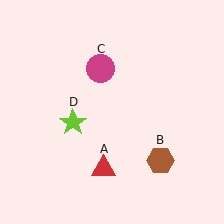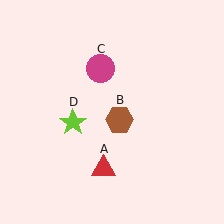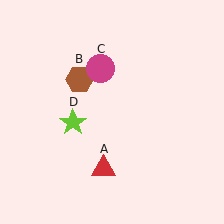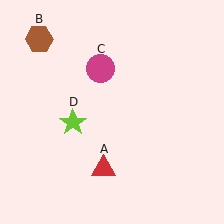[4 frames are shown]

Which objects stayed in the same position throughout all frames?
Red triangle (object A) and magenta circle (object C) and lime star (object D) remained stationary.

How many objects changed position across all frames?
1 object changed position: brown hexagon (object B).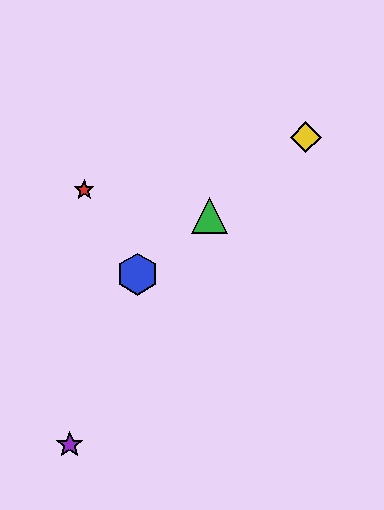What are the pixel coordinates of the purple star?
The purple star is at (70, 445).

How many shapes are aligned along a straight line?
3 shapes (the blue hexagon, the green triangle, the yellow diamond) are aligned along a straight line.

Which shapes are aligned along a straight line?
The blue hexagon, the green triangle, the yellow diamond are aligned along a straight line.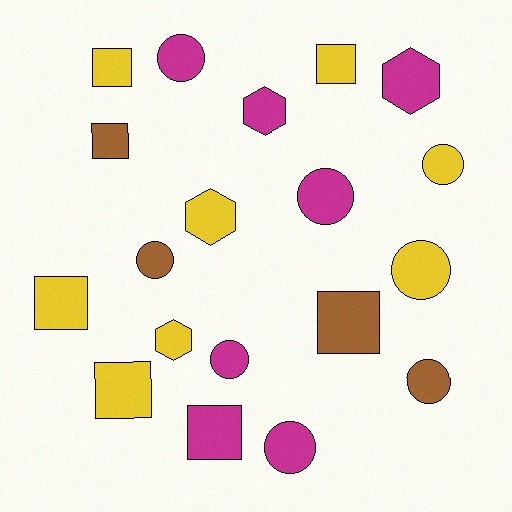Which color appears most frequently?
Yellow, with 8 objects.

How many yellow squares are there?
There are 4 yellow squares.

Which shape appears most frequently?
Circle, with 8 objects.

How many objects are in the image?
There are 19 objects.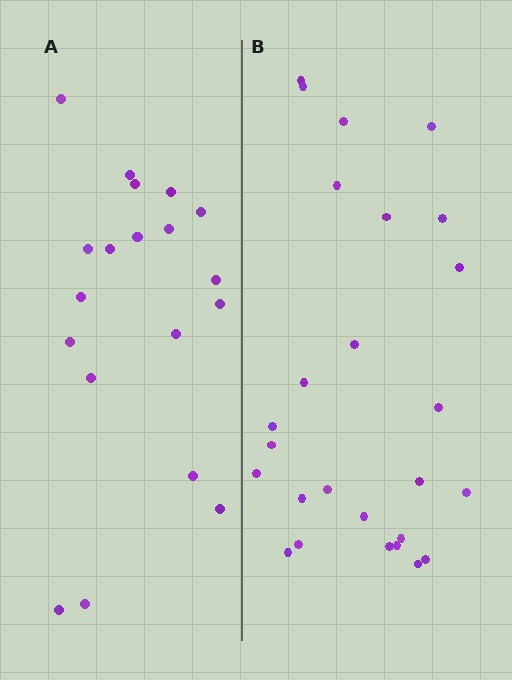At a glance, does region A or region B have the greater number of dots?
Region B (the right region) has more dots.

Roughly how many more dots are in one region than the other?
Region B has roughly 8 or so more dots than region A.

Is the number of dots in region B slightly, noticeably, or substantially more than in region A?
Region B has noticeably more, but not dramatically so. The ratio is roughly 1.4 to 1.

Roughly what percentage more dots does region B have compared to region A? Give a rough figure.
About 35% more.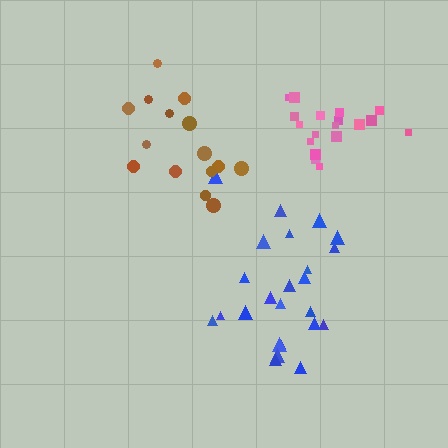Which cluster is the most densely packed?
Pink.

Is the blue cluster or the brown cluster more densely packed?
Brown.